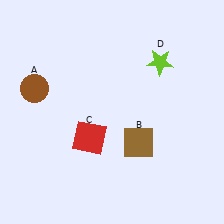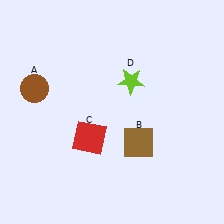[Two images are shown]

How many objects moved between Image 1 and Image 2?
1 object moved between the two images.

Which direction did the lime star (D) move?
The lime star (D) moved left.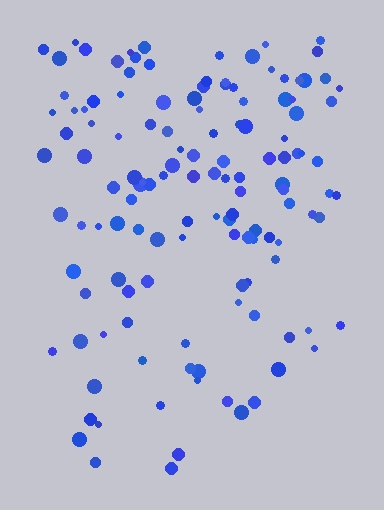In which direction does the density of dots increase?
From bottom to top, with the top side densest.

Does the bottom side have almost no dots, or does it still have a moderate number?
Still a moderate number, just noticeably fewer than the top.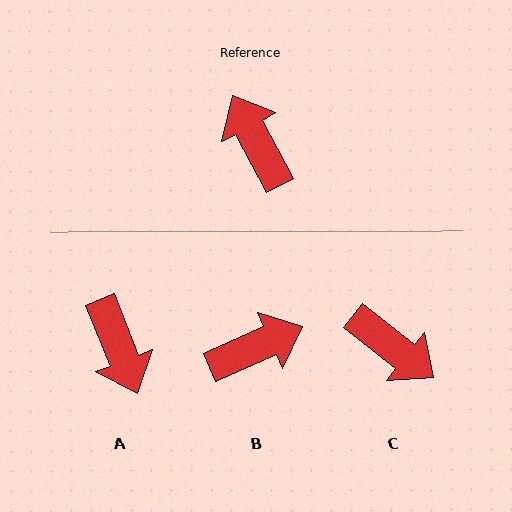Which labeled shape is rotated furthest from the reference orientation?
A, about 174 degrees away.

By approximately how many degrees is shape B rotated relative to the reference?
Approximately 94 degrees clockwise.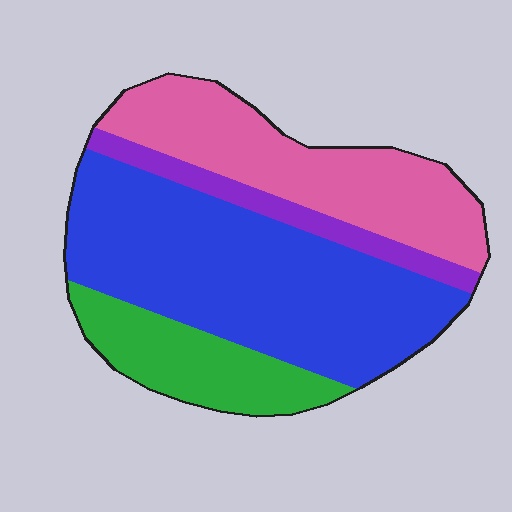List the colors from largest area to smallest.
From largest to smallest: blue, pink, green, purple.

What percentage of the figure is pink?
Pink covers 28% of the figure.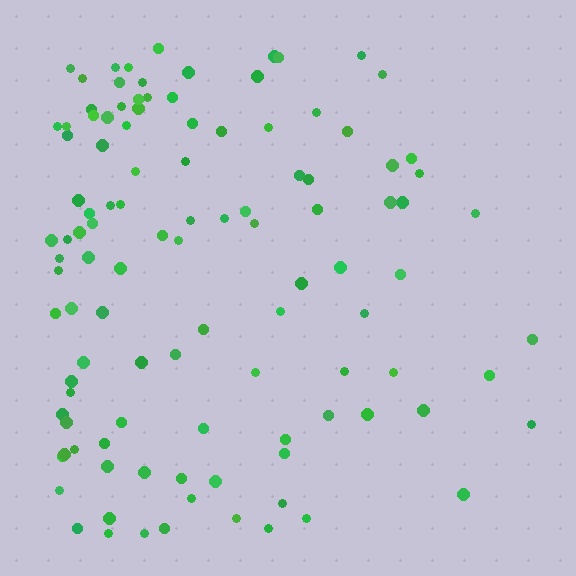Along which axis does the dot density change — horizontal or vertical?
Horizontal.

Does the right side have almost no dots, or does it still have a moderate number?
Still a moderate number, just noticeably fewer than the left.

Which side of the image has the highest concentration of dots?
The left.